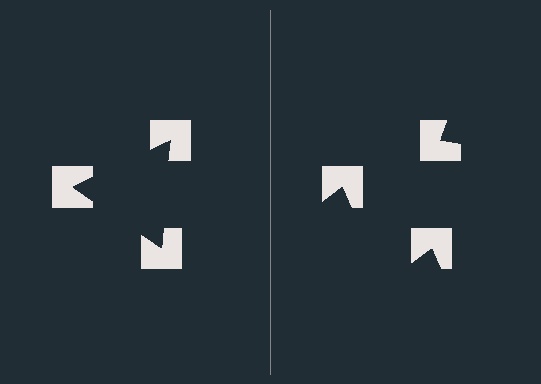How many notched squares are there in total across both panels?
6 — 3 on each side.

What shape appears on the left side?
An illusory triangle.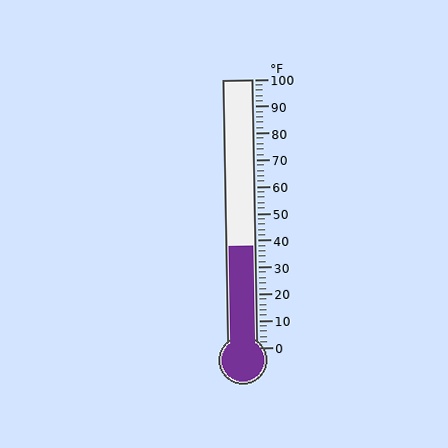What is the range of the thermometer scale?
The thermometer scale ranges from 0°F to 100°F.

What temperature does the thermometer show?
The thermometer shows approximately 38°F.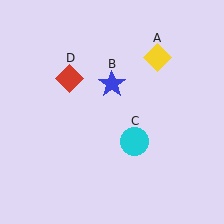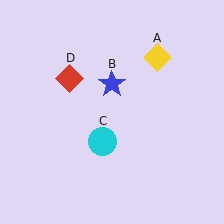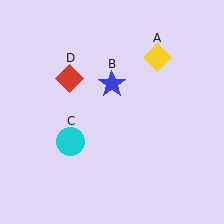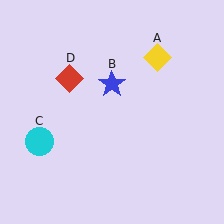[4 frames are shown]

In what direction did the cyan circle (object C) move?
The cyan circle (object C) moved left.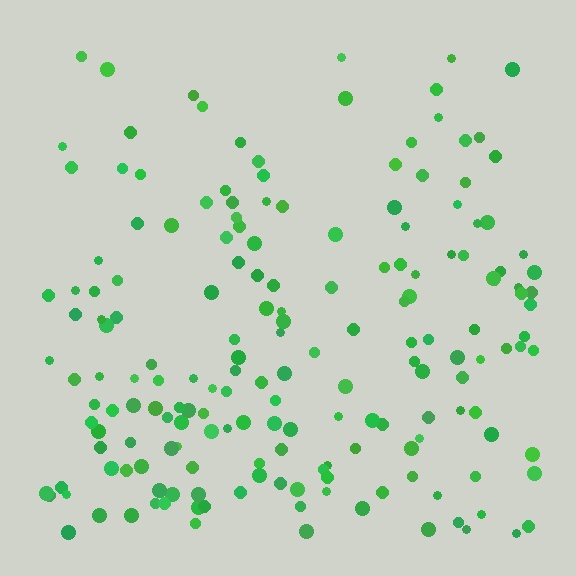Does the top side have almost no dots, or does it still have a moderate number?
Still a moderate number, just noticeably fewer than the bottom.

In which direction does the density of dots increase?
From top to bottom, with the bottom side densest.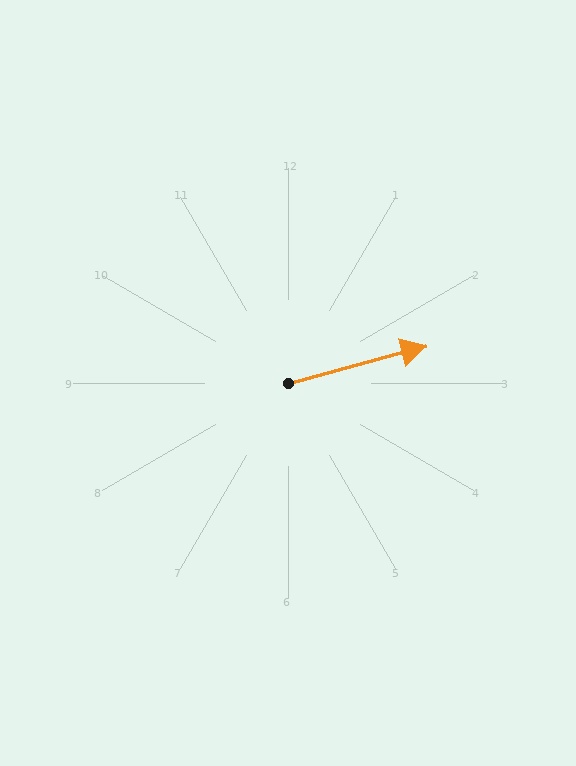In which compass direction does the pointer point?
East.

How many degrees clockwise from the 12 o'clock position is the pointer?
Approximately 75 degrees.